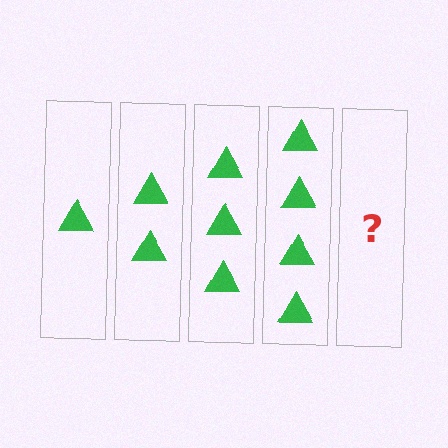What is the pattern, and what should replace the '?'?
The pattern is that each step adds one more triangle. The '?' should be 5 triangles.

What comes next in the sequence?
The next element should be 5 triangles.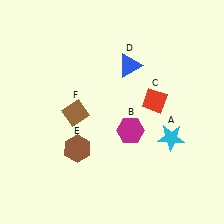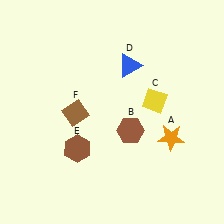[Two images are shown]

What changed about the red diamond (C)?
In Image 1, C is red. In Image 2, it changed to yellow.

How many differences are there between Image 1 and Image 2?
There are 3 differences between the two images.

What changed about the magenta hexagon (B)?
In Image 1, B is magenta. In Image 2, it changed to brown.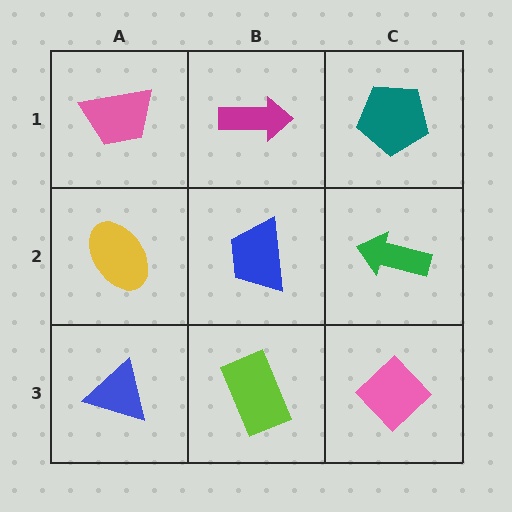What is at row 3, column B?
A lime rectangle.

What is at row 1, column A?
A pink trapezoid.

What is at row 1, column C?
A teal pentagon.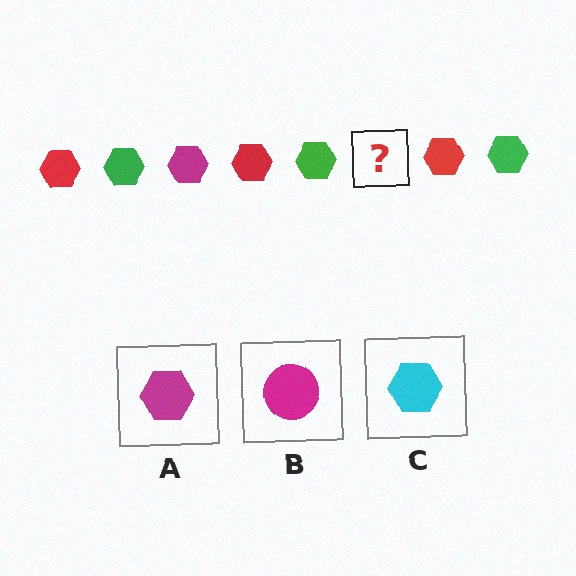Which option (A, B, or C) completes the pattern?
A.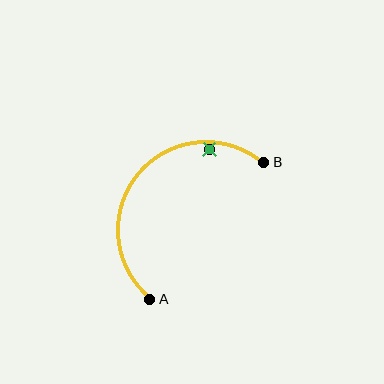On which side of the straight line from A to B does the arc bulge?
The arc bulges above and to the left of the straight line connecting A and B.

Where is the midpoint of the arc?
The arc midpoint is the point on the curve farthest from the straight line joining A and B. It sits above and to the left of that line.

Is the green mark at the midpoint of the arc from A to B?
No — the green mark does not lie on the arc at all. It sits slightly inside the curve.